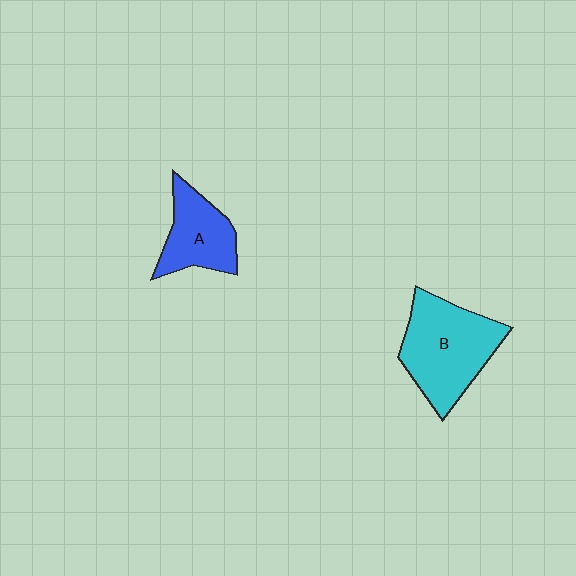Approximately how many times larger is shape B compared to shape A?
Approximately 1.6 times.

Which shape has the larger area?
Shape B (cyan).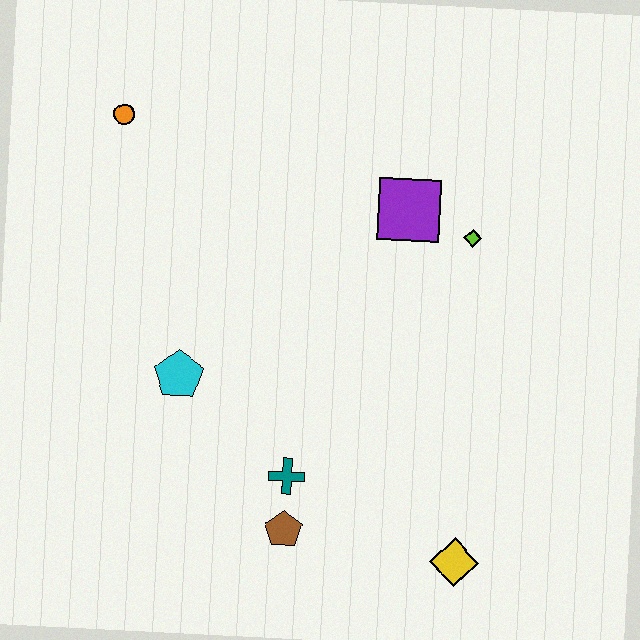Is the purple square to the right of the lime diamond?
No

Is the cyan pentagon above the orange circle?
No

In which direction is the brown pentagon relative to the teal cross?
The brown pentagon is below the teal cross.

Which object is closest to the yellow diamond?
The brown pentagon is closest to the yellow diamond.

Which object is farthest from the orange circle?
The yellow diamond is farthest from the orange circle.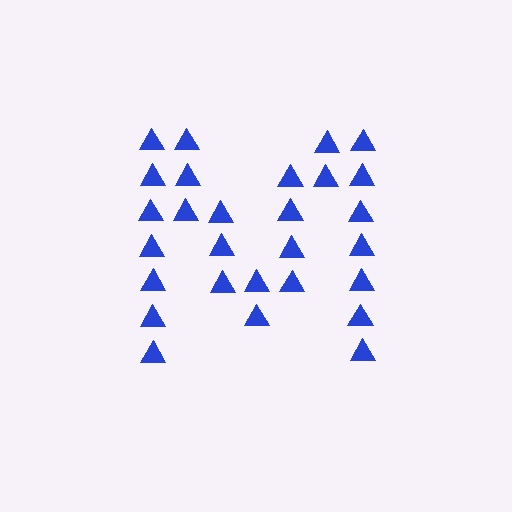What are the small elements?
The small elements are triangles.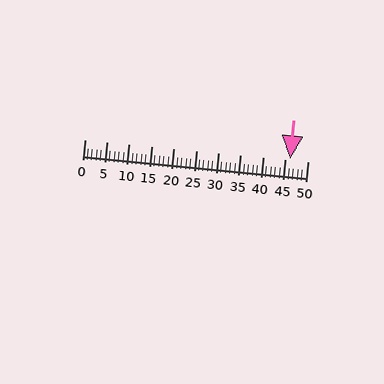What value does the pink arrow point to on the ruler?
The pink arrow points to approximately 46.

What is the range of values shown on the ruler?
The ruler shows values from 0 to 50.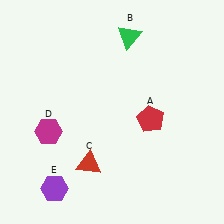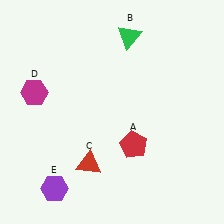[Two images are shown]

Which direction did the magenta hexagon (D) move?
The magenta hexagon (D) moved up.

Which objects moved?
The objects that moved are: the red pentagon (A), the magenta hexagon (D).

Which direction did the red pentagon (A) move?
The red pentagon (A) moved down.